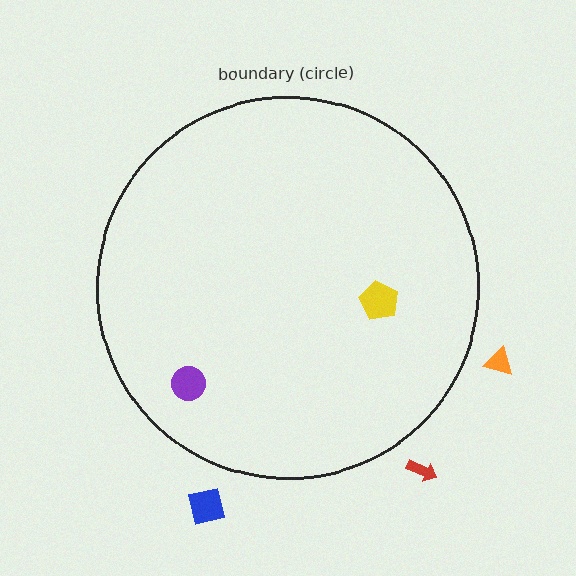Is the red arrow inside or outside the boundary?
Outside.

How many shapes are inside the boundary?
2 inside, 3 outside.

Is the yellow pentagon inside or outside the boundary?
Inside.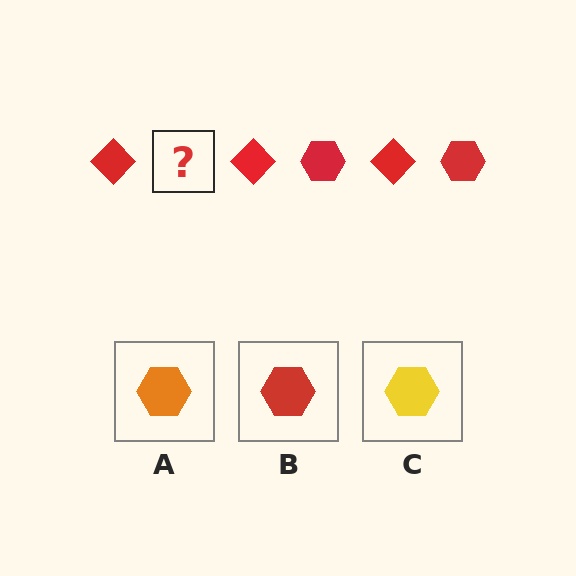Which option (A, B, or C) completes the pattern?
B.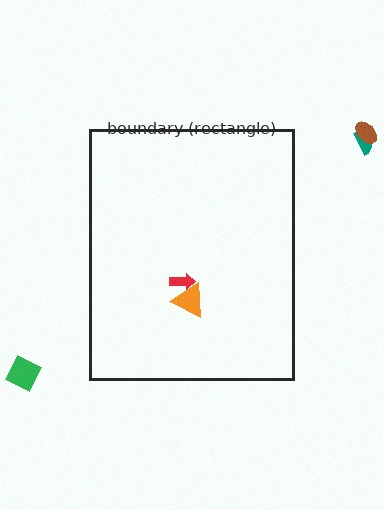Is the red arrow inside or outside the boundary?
Inside.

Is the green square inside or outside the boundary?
Outside.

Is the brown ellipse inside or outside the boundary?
Outside.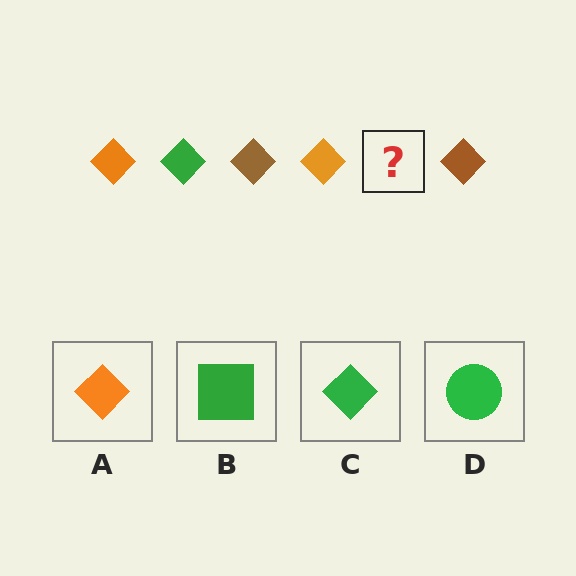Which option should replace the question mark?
Option C.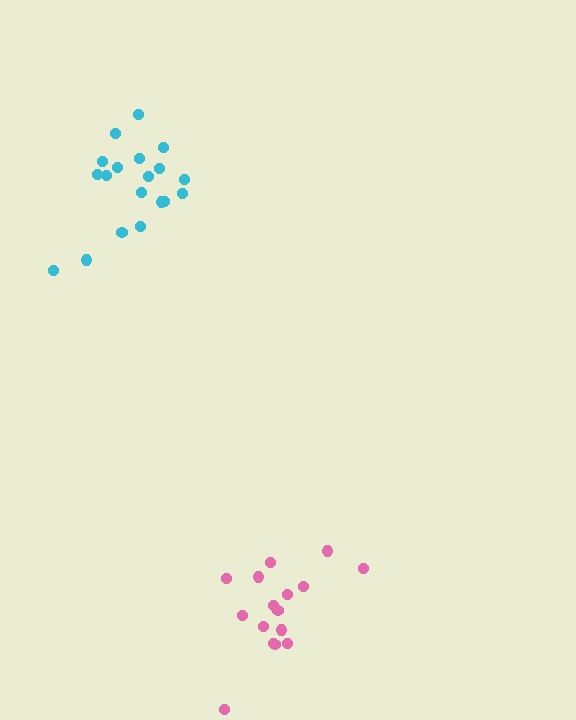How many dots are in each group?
Group 1: 16 dots, Group 2: 19 dots (35 total).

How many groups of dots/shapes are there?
There are 2 groups.